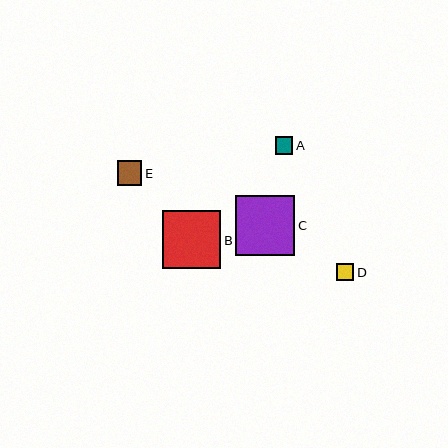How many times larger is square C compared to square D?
Square C is approximately 3.4 times the size of square D.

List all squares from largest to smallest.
From largest to smallest: C, B, E, D, A.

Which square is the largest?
Square C is the largest with a size of approximately 59 pixels.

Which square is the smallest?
Square A is the smallest with a size of approximately 17 pixels.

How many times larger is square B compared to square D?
Square B is approximately 3.4 times the size of square D.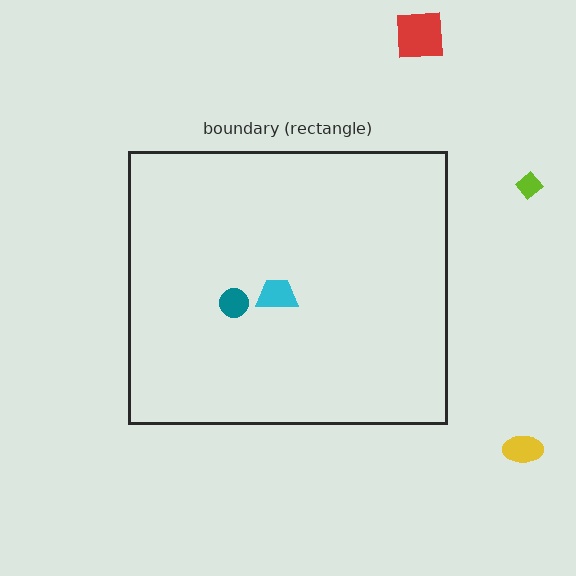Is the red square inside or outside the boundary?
Outside.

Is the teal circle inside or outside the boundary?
Inside.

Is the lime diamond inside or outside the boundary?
Outside.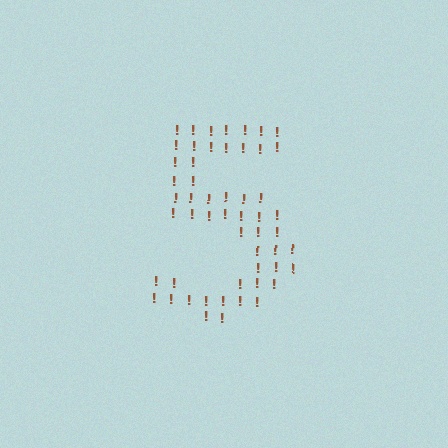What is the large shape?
The large shape is the digit 5.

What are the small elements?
The small elements are exclamation marks.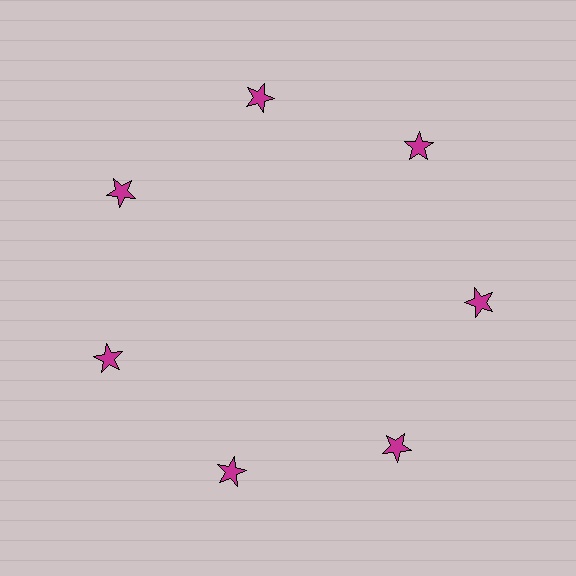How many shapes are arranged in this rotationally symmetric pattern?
There are 7 shapes, arranged in 7 groups of 1.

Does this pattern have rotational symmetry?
Yes, this pattern has 7-fold rotational symmetry. It looks the same after rotating 51 degrees around the center.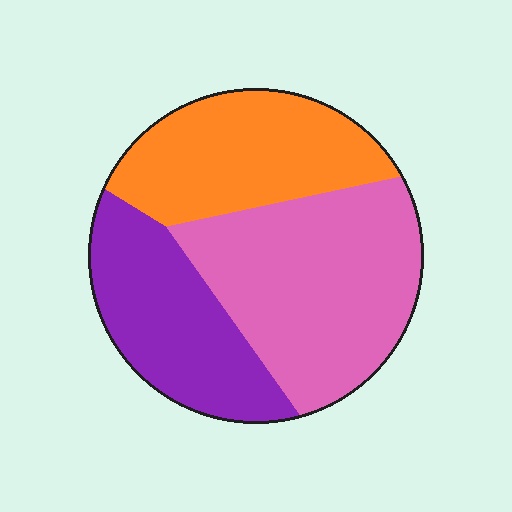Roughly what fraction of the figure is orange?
Orange takes up about one third (1/3) of the figure.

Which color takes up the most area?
Pink, at roughly 40%.